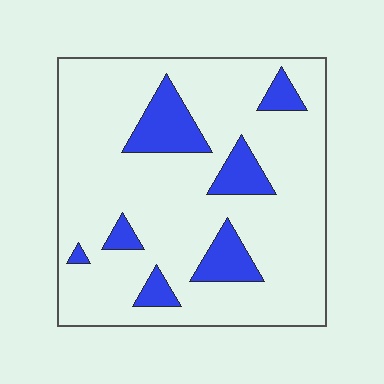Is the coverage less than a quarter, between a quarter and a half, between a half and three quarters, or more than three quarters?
Less than a quarter.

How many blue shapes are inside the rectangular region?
7.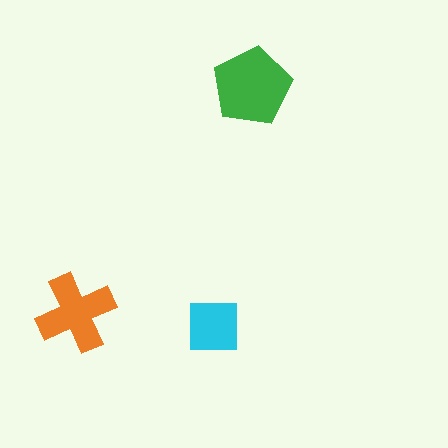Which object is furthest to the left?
The orange cross is leftmost.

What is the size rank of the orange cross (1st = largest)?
2nd.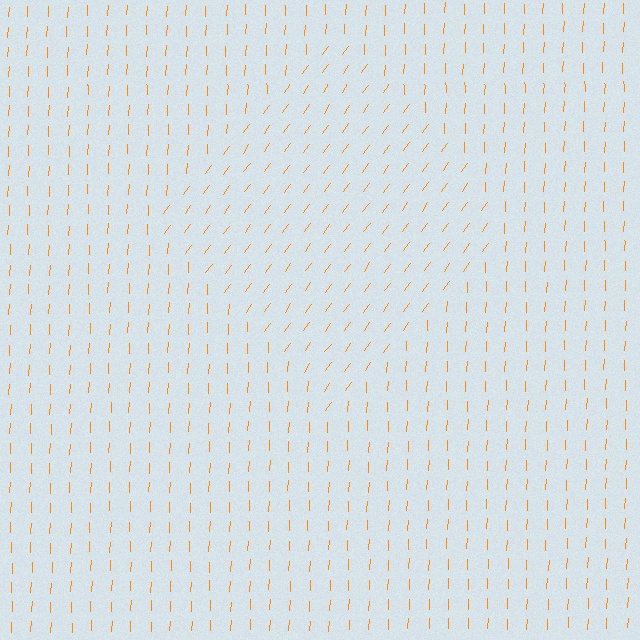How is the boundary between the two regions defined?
The boundary is defined purely by a change in line orientation (approximately 33 degrees difference). All lines are the same color and thickness.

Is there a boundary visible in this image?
Yes, there is a texture boundary formed by a change in line orientation.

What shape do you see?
I see a diamond.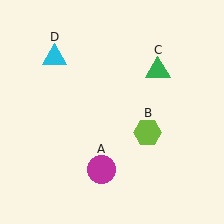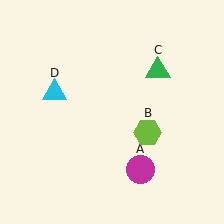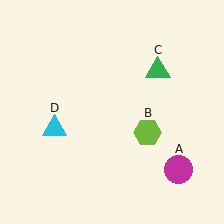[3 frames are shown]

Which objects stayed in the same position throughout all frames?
Lime hexagon (object B) and green triangle (object C) remained stationary.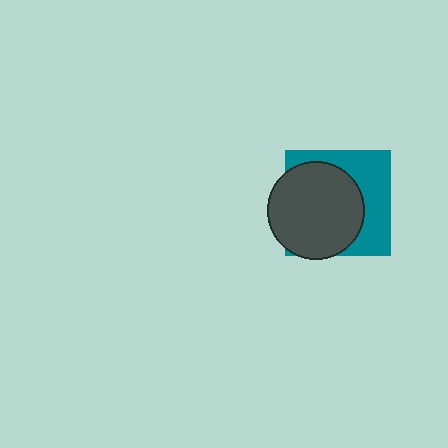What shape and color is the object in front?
The object in front is a dark gray circle.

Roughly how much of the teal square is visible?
A small part of it is visible (roughly 42%).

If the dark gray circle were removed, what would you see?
You would see the complete teal square.